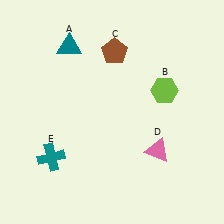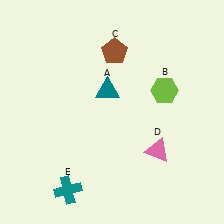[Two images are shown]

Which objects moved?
The objects that moved are: the teal triangle (A), the teal cross (E).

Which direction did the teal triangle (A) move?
The teal triangle (A) moved down.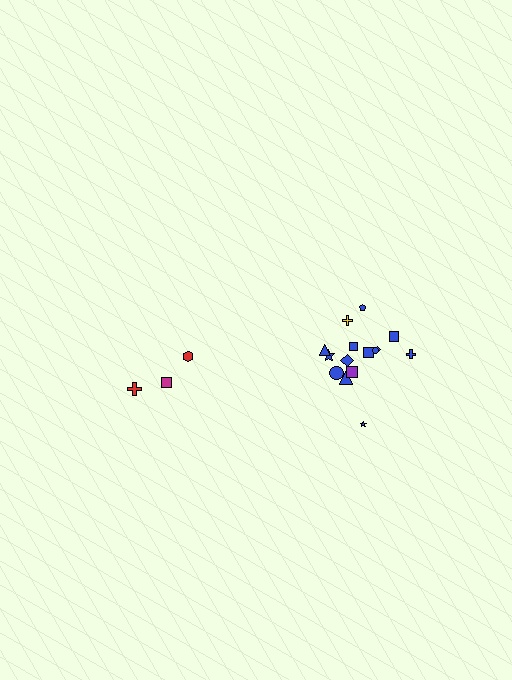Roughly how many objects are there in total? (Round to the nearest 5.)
Roughly 20 objects in total.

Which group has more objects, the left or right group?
The right group.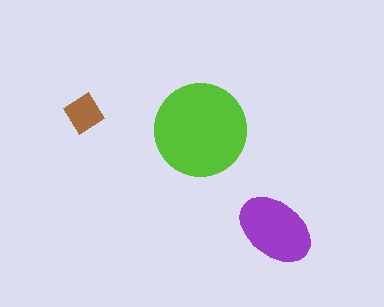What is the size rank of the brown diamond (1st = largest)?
3rd.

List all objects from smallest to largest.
The brown diamond, the purple ellipse, the lime circle.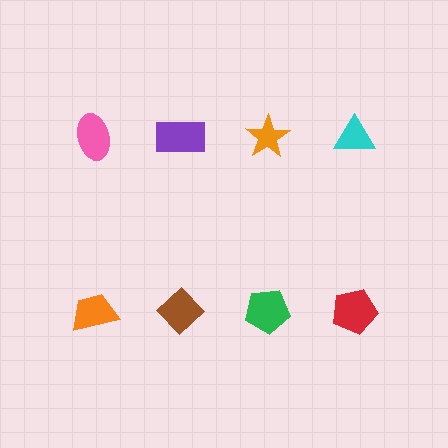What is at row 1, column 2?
A purple rectangle.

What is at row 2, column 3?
A green pentagon.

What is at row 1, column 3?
An orange star.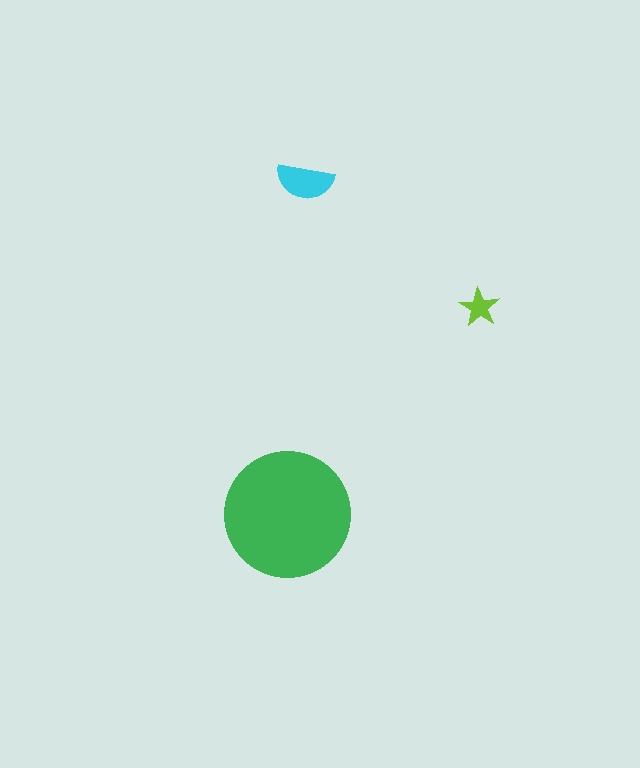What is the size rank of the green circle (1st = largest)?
1st.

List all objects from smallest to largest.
The lime star, the cyan semicircle, the green circle.